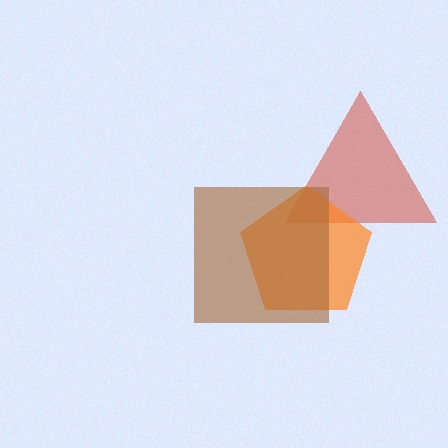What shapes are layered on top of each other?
The layered shapes are: a red triangle, an orange pentagon, a brown square.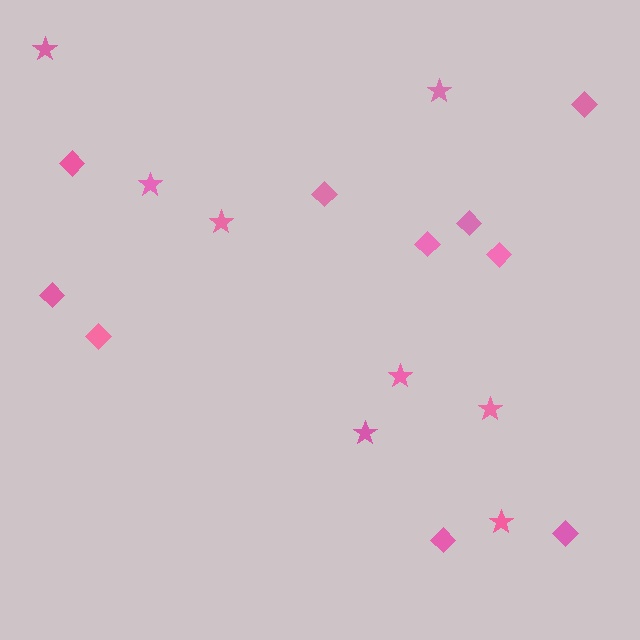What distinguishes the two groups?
There are 2 groups: one group of diamonds (10) and one group of stars (8).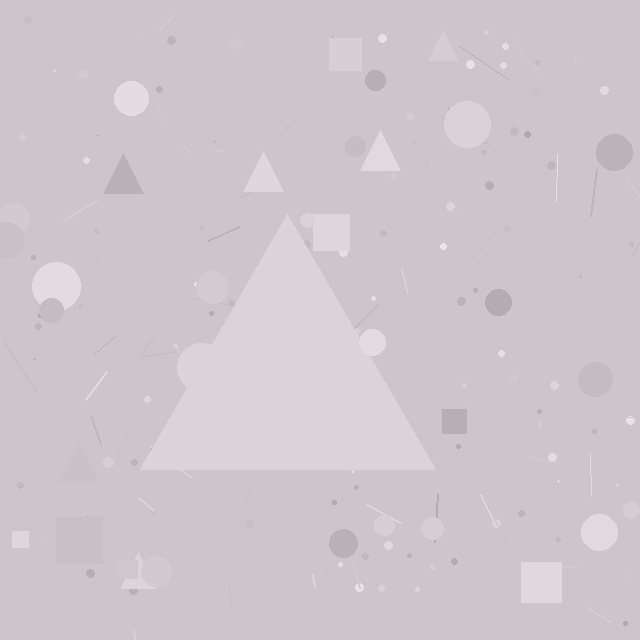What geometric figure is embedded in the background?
A triangle is embedded in the background.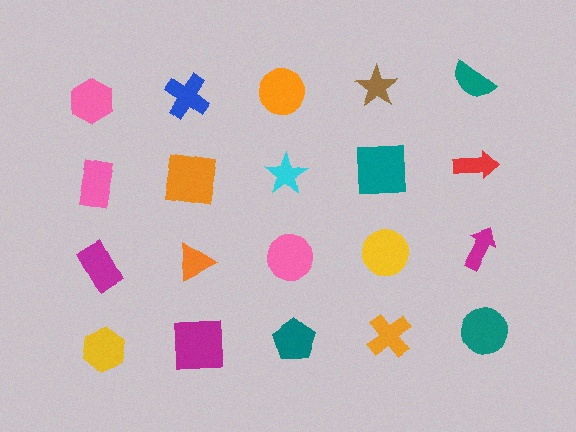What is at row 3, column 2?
An orange triangle.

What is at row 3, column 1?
A magenta rectangle.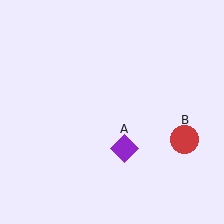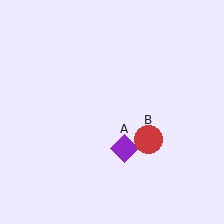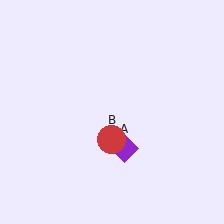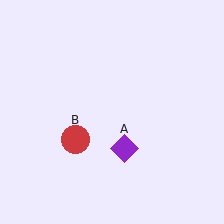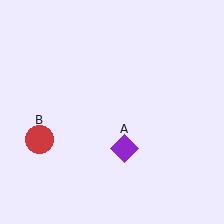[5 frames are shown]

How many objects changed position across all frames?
1 object changed position: red circle (object B).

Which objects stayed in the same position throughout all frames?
Purple diamond (object A) remained stationary.